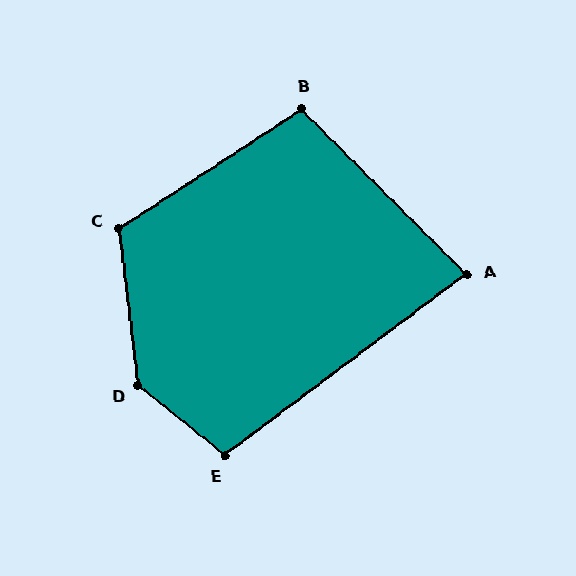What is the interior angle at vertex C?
Approximately 116 degrees (obtuse).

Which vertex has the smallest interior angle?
A, at approximately 82 degrees.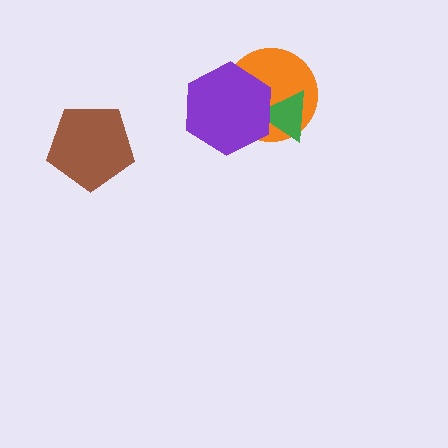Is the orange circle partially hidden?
Yes, it is partially covered by another shape.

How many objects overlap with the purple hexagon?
2 objects overlap with the purple hexagon.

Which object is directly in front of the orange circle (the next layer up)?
The green triangle is directly in front of the orange circle.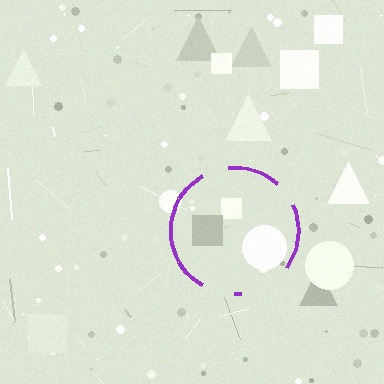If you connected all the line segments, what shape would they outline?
They would outline a circle.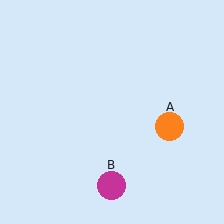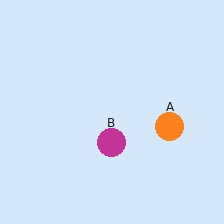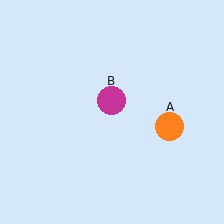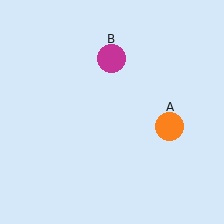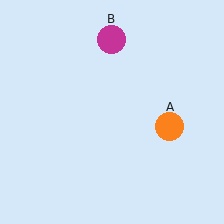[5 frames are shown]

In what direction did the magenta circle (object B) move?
The magenta circle (object B) moved up.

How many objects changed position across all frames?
1 object changed position: magenta circle (object B).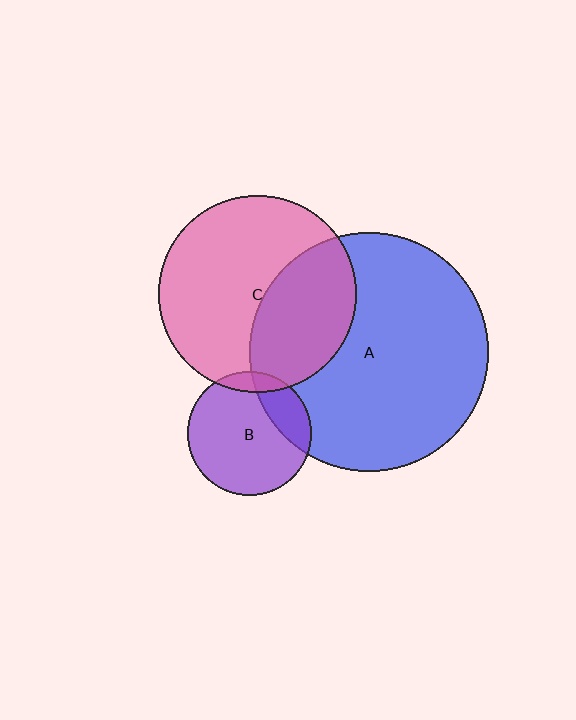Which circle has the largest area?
Circle A (blue).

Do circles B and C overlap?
Yes.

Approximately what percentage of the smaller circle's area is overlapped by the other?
Approximately 10%.